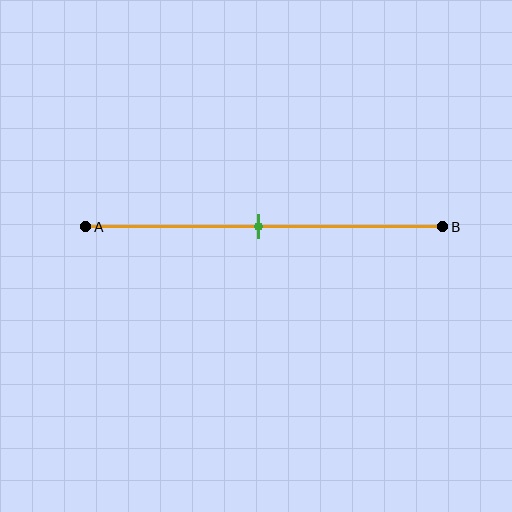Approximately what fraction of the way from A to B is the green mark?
The green mark is approximately 50% of the way from A to B.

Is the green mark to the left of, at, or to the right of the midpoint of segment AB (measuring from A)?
The green mark is approximately at the midpoint of segment AB.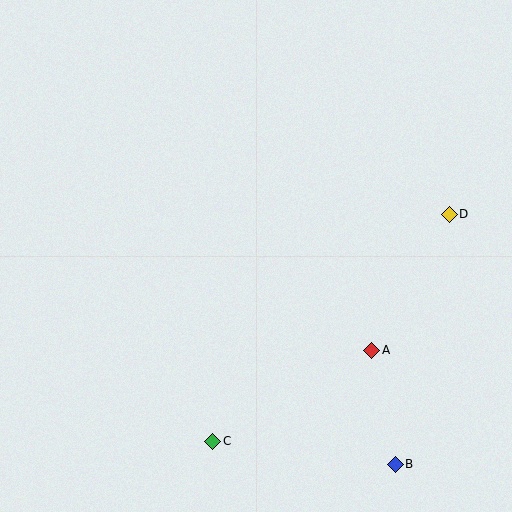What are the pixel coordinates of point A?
Point A is at (372, 350).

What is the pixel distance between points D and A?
The distance between D and A is 156 pixels.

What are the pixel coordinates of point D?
Point D is at (449, 215).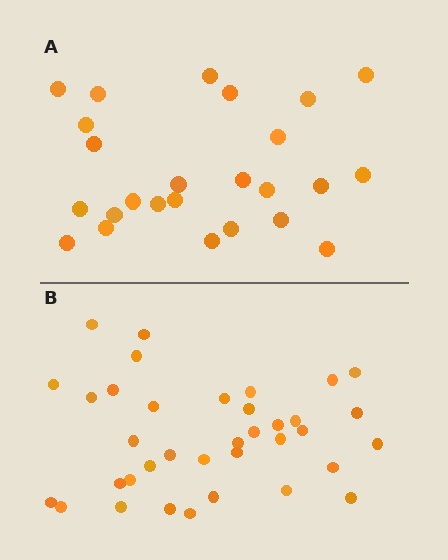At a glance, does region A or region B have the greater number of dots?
Region B (the bottom region) has more dots.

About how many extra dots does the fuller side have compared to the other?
Region B has roughly 12 or so more dots than region A.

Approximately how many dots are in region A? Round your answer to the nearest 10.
About 20 dots. (The exact count is 25, which rounds to 20.)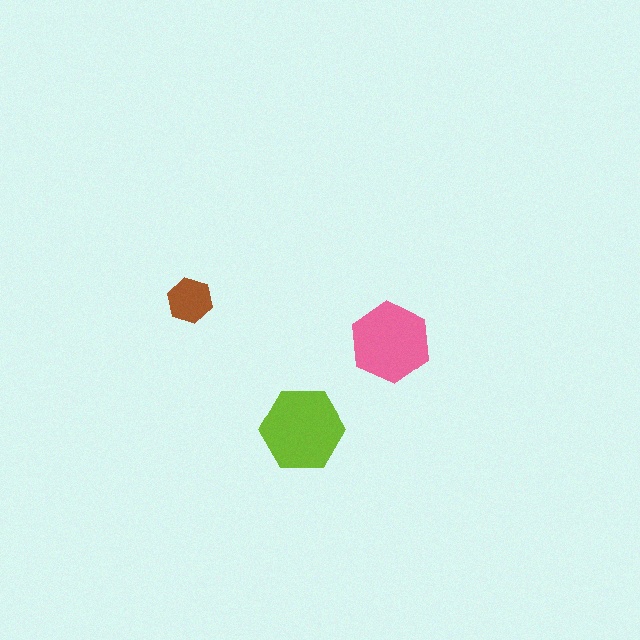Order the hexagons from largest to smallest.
the lime one, the pink one, the brown one.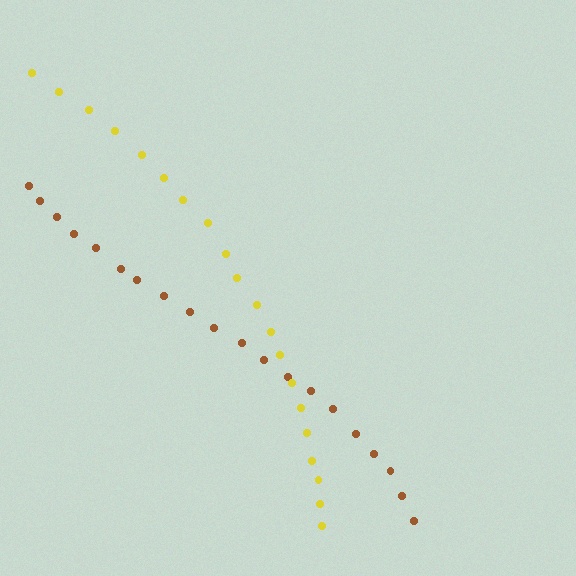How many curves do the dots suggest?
There are 2 distinct paths.